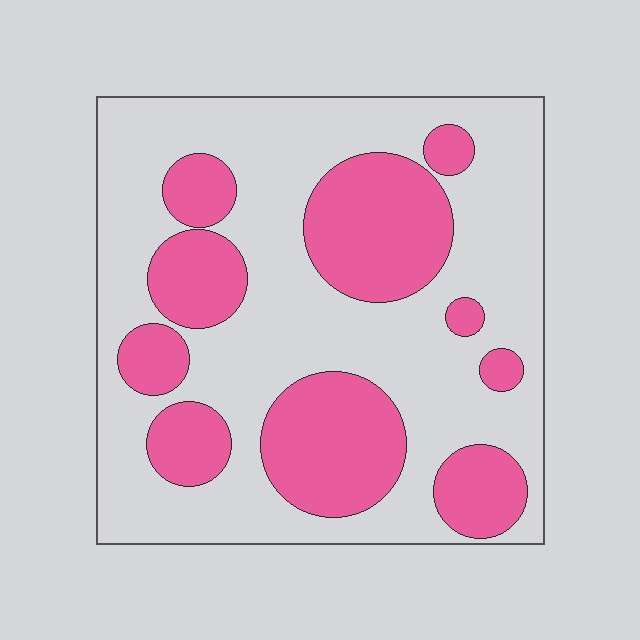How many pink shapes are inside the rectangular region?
10.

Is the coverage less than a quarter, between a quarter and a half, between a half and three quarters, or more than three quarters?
Between a quarter and a half.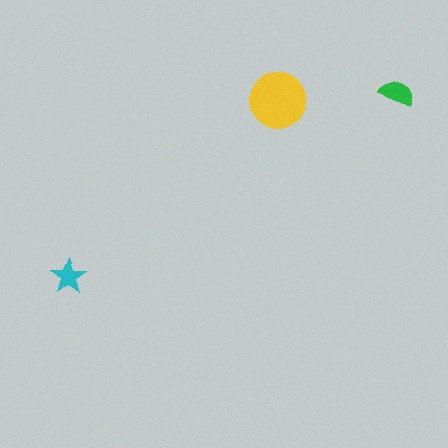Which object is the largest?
The yellow circle.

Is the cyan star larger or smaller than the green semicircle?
Smaller.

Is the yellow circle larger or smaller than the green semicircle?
Larger.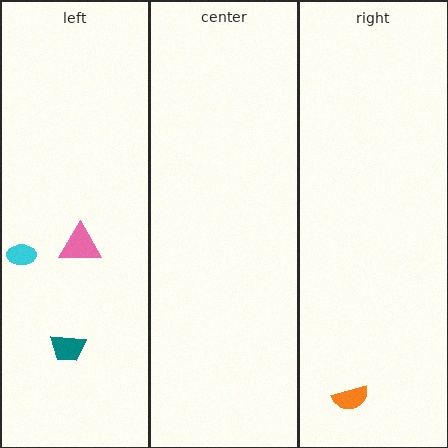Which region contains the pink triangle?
The left region.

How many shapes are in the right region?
1.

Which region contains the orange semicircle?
The right region.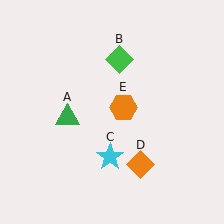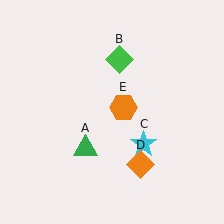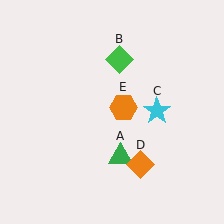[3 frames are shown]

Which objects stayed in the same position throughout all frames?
Green diamond (object B) and orange diamond (object D) and orange hexagon (object E) remained stationary.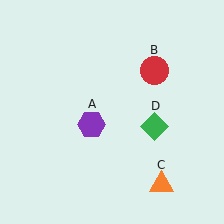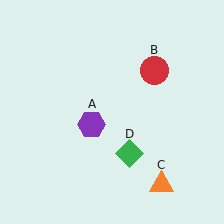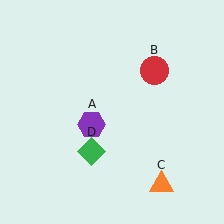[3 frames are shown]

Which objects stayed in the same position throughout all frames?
Purple hexagon (object A) and red circle (object B) and orange triangle (object C) remained stationary.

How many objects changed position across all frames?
1 object changed position: green diamond (object D).